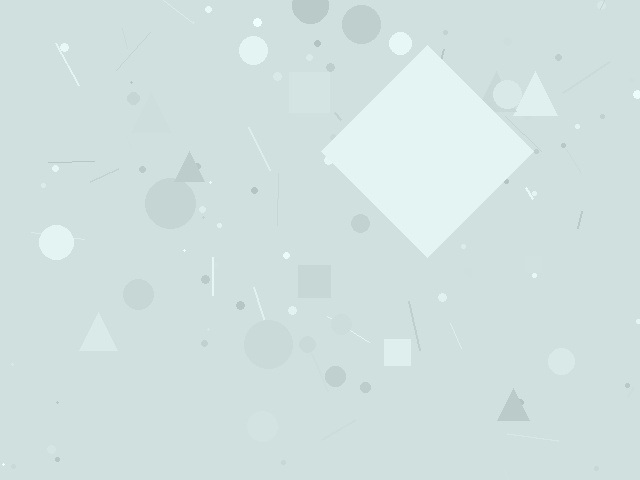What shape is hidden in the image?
A diamond is hidden in the image.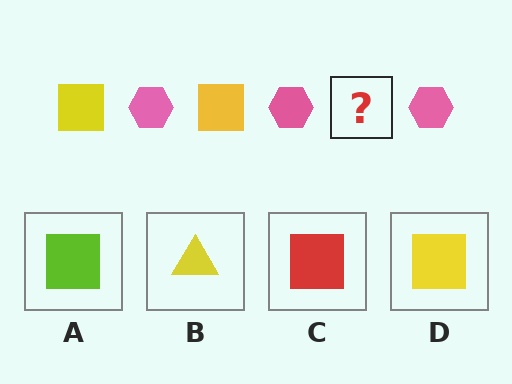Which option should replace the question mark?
Option D.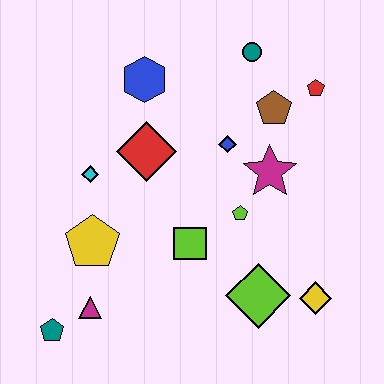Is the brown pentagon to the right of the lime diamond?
Yes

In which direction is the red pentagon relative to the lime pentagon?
The red pentagon is above the lime pentagon.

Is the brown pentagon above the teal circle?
No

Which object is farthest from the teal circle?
The teal pentagon is farthest from the teal circle.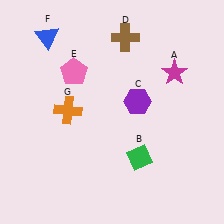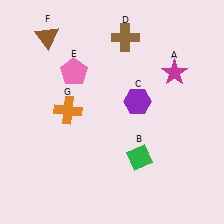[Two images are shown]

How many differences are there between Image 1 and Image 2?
There is 1 difference between the two images.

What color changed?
The triangle (F) changed from blue in Image 1 to brown in Image 2.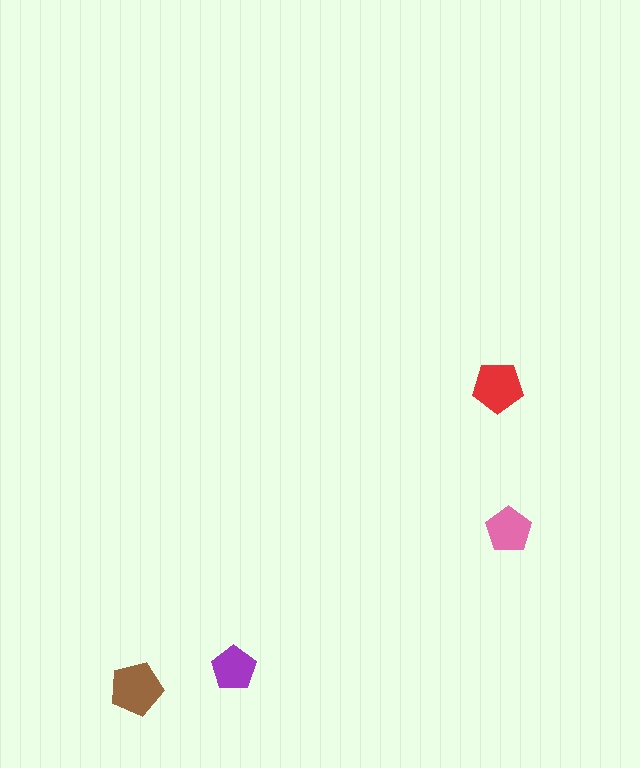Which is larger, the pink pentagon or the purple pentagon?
The pink one.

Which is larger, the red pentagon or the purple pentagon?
The red one.